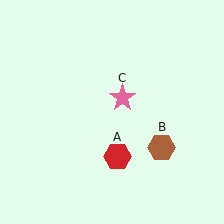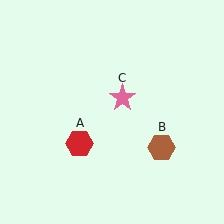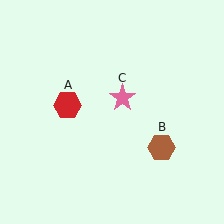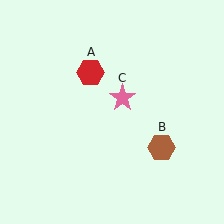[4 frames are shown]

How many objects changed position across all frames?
1 object changed position: red hexagon (object A).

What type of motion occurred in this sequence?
The red hexagon (object A) rotated clockwise around the center of the scene.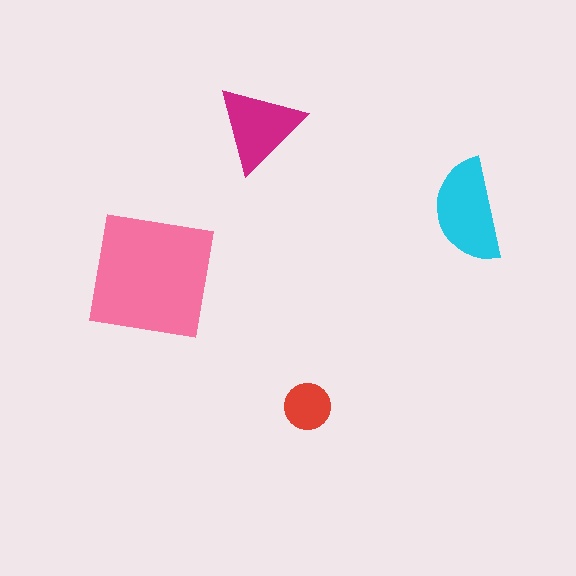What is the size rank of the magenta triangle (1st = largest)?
3rd.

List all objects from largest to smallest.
The pink square, the cyan semicircle, the magenta triangle, the red circle.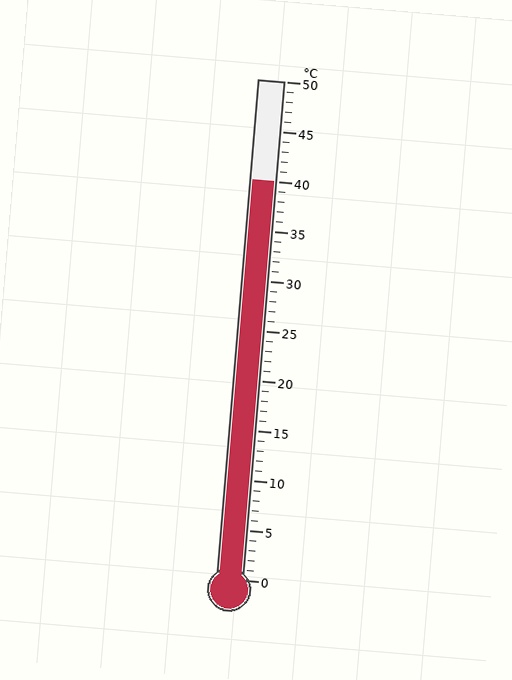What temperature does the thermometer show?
The thermometer shows approximately 40°C.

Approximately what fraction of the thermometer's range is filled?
The thermometer is filled to approximately 80% of its range.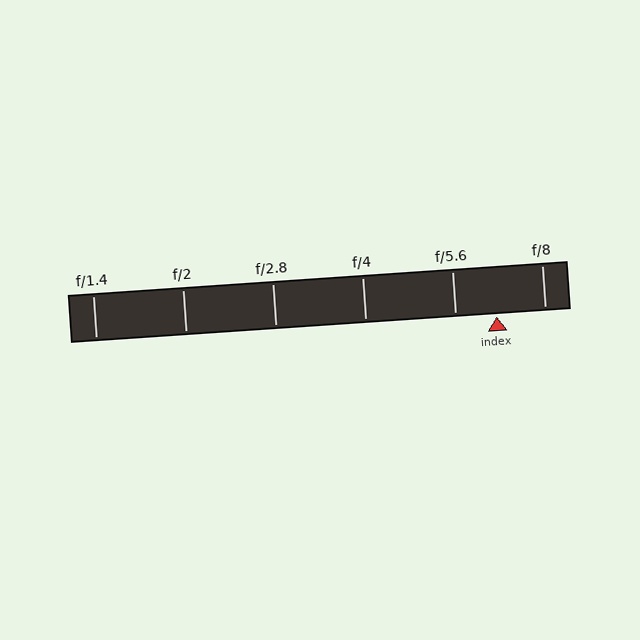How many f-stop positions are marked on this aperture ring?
There are 6 f-stop positions marked.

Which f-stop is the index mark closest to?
The index mark is closest to f/5.6.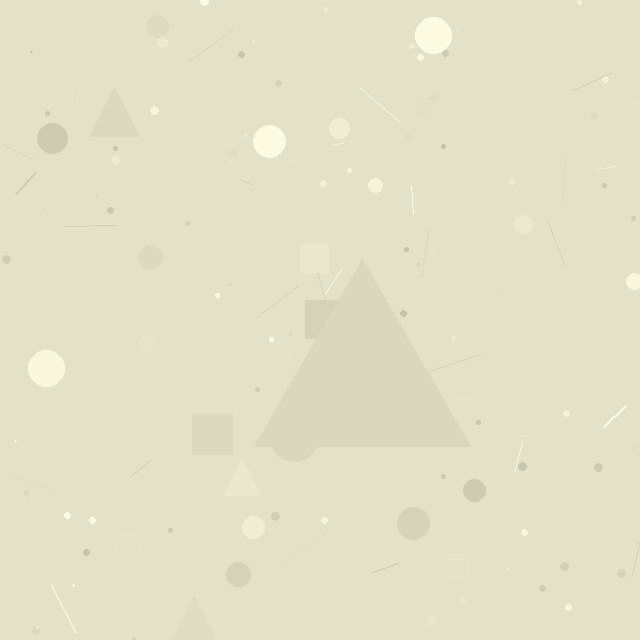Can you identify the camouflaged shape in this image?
The camouflaged shape is a triangle.